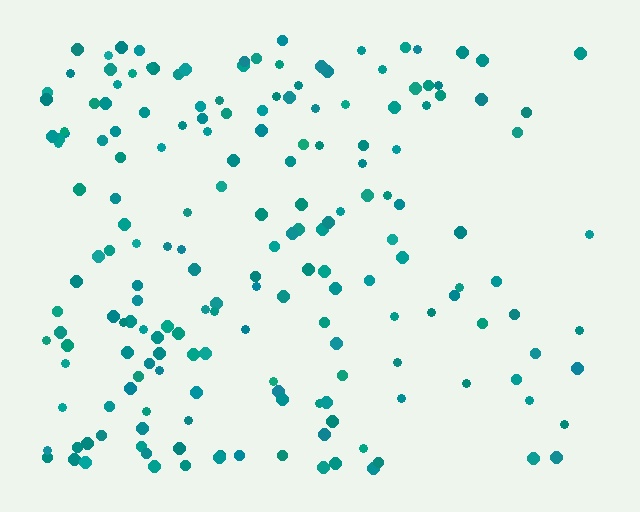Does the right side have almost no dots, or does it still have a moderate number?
Still a moderate number, just noticeably fewer than the left.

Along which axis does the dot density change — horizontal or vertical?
Horizontal.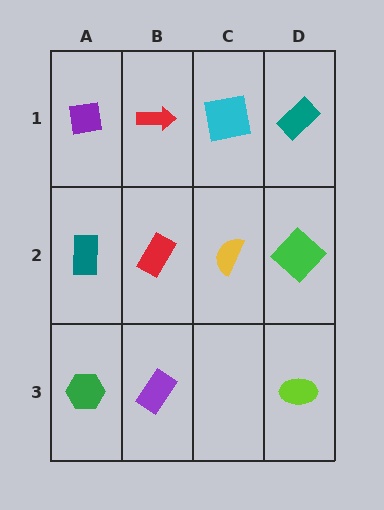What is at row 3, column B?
A purple rectangle.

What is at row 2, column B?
A red rectangle.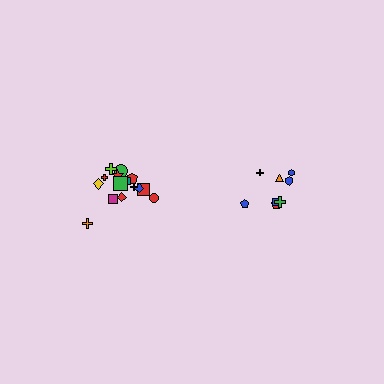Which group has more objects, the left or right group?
The left group.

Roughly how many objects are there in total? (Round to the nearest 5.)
Roughly 25 objects in total.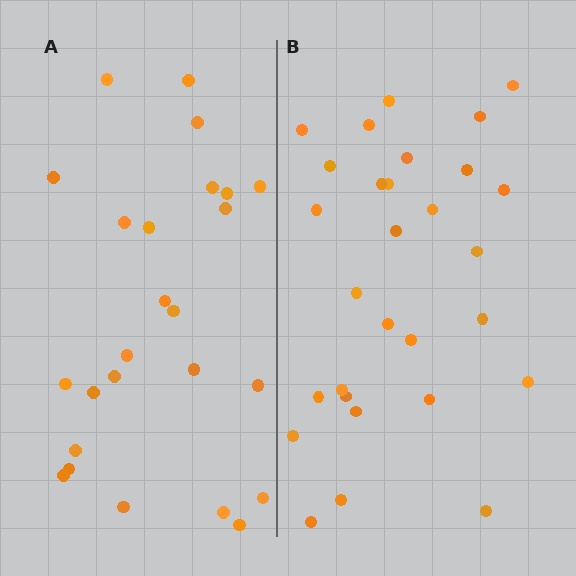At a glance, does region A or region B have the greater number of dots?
Region B (the right region) has more dots.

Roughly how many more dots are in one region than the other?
Region B has about 4 more dots than region A.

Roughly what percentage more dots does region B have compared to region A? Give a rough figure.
About 15% more.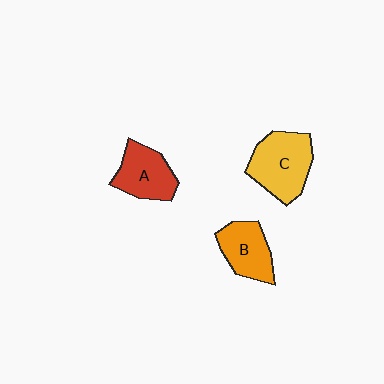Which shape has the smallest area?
Shape B (orange).